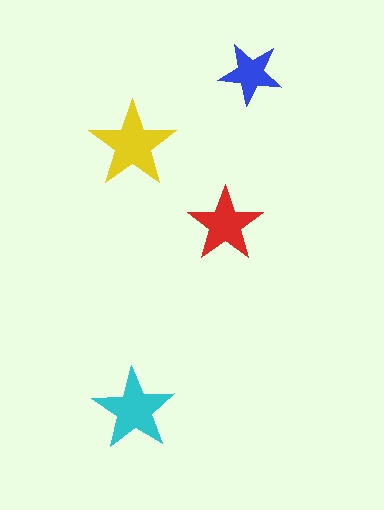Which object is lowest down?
The cyan star is bottommost.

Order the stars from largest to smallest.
the yellow one, the cyan one, the red one, the blue one.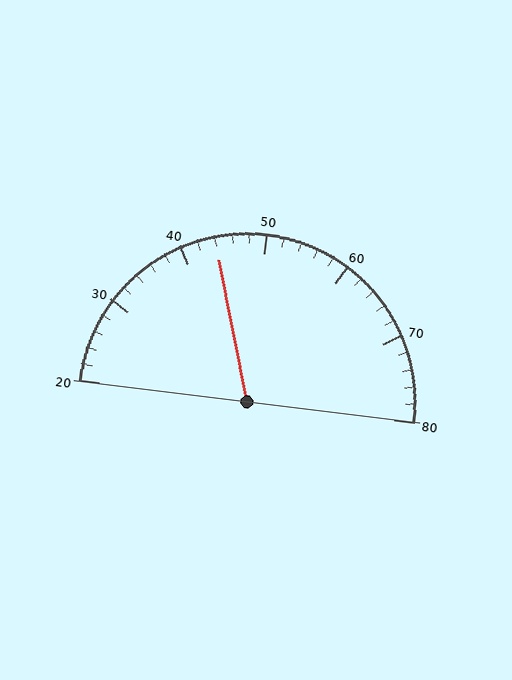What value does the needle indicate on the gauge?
The needle indicates approximately 44.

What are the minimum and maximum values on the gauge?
The gauge ranges from 20 to 80.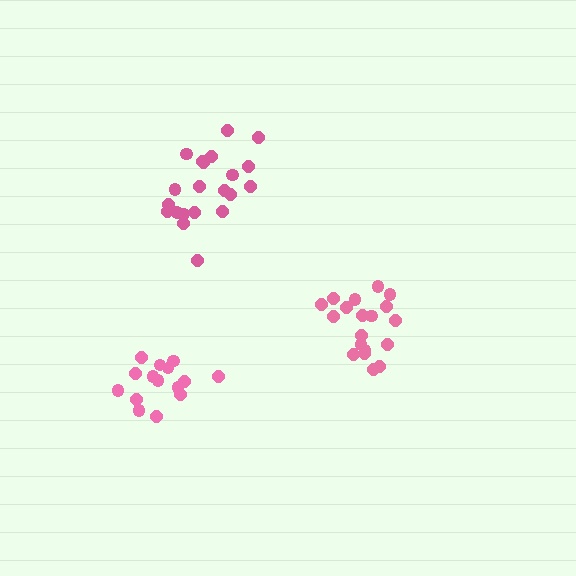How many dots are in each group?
Group 1: 15 dots, Group 2: 21 dots, Group 3: 19 dots (55 total).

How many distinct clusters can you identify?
There are 3 distinct clusters.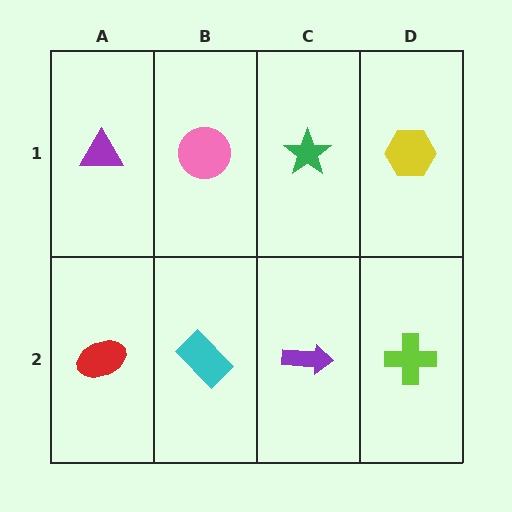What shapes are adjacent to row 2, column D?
A yellow hexagon (row 1, column D), a purple arrow (row 2, column C).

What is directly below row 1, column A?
A red ellipse.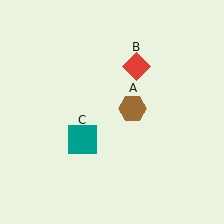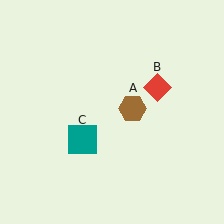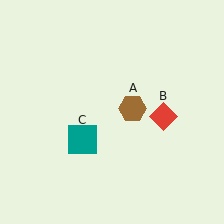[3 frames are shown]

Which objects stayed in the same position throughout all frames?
Brown hexagon (object A) and teal square (object C) remained stationary.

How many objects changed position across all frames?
1 object changed position: red diamond (object B).